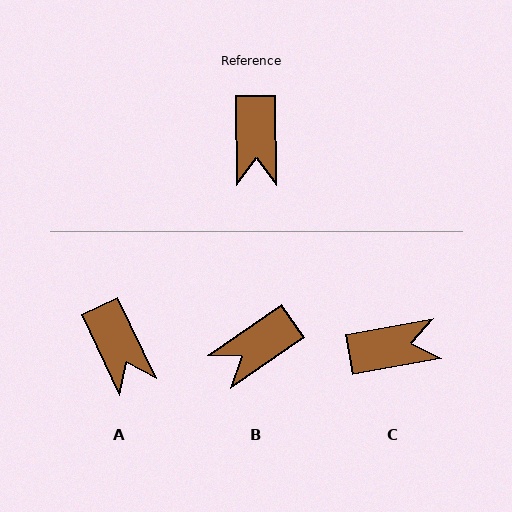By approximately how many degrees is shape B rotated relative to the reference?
Approximately 56 degrees clockwise.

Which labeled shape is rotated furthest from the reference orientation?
C, about 100 degrees away.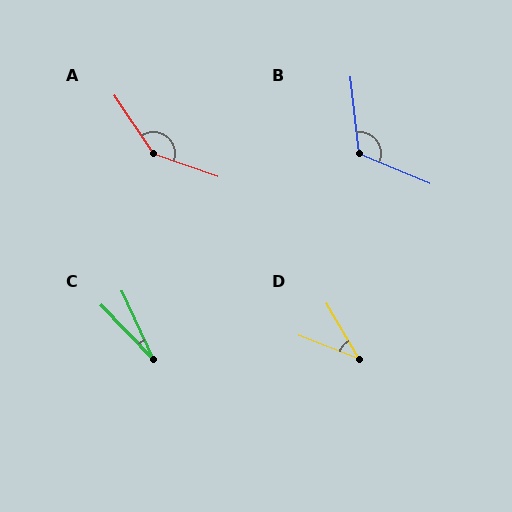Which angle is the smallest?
C, at approximately 19 degrees.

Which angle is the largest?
A, at approximately 143 degrees.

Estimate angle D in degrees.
Approximately 38 degrees.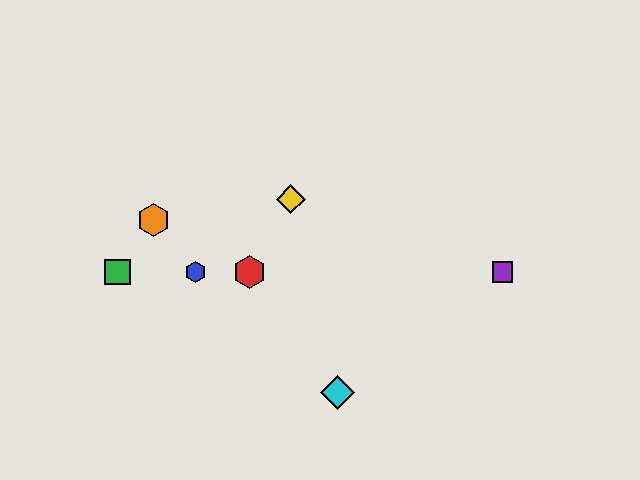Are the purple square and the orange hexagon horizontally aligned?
No, the purple square is at y≈272 and the orange hexagon is at y≈220.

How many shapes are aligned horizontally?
4 shapes (the red hexagon, the blue hexagon, the green square, the purple square) are aligned horizontally.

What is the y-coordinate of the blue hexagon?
The blue hexagon is at y≈272.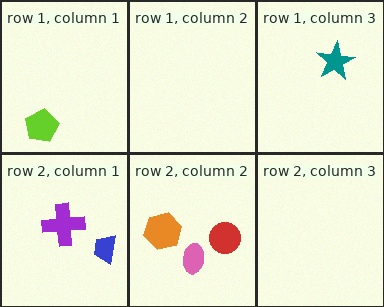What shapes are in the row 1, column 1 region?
The lime pentagon.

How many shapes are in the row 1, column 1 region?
1.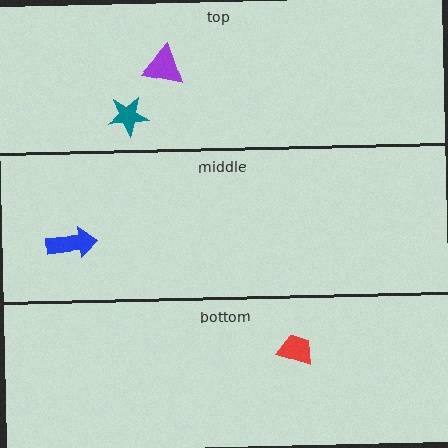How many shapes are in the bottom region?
1.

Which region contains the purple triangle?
The top region.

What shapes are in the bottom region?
The red trapezoid.